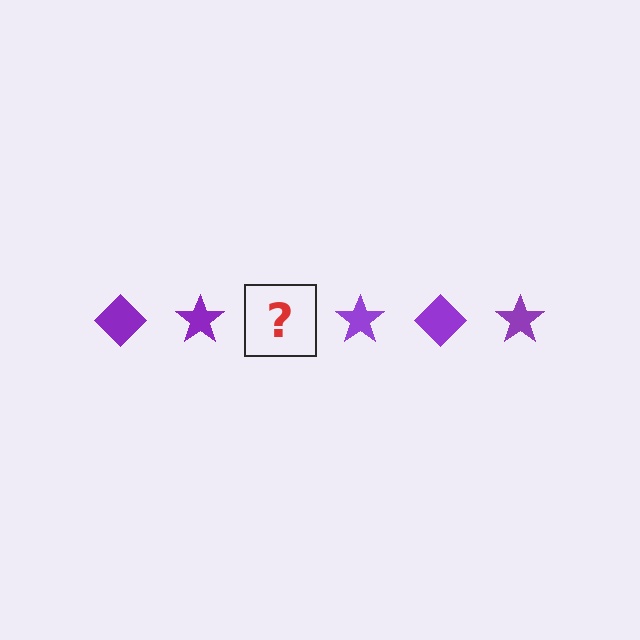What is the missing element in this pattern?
The missing element is a purple diamond.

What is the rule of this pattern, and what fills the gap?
The rule is that the pattern cycles through diamond, star shapes in purple. The gap should be filled with a purple diamond.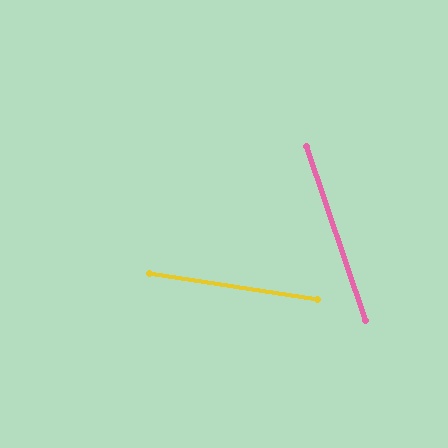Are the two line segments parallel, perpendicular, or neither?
Neither parallel nor perpendicular — they differ by about 62°.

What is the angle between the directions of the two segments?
Approximately 62 degrees.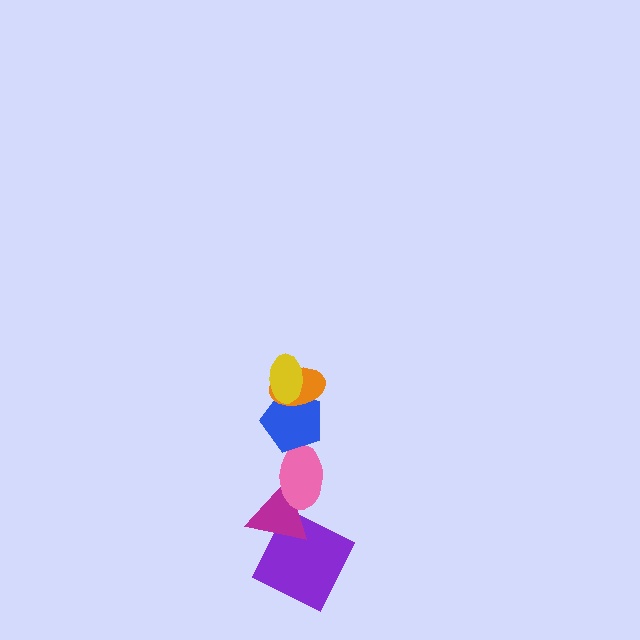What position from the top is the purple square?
The purple square is 6th from the top.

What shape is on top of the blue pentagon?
The orange ellipse is on top of the blue pentagon.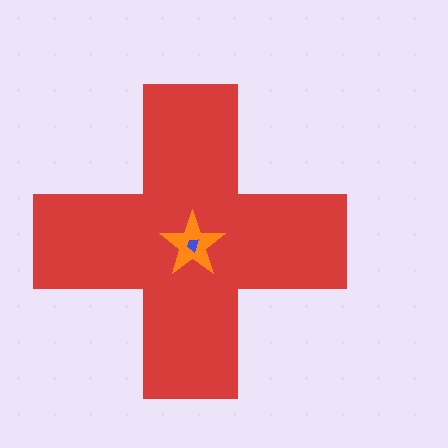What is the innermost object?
The blue trapezoid.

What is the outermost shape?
The red cross.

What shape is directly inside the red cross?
The orange star.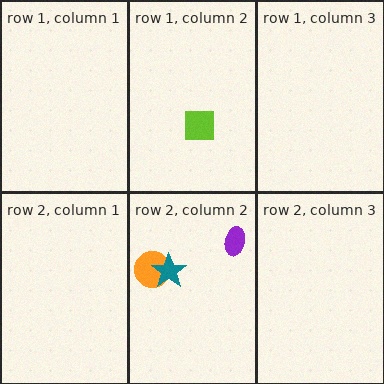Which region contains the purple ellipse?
The row 2, column 2 region.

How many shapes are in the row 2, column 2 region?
3.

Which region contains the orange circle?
The row 2, column 2 region.